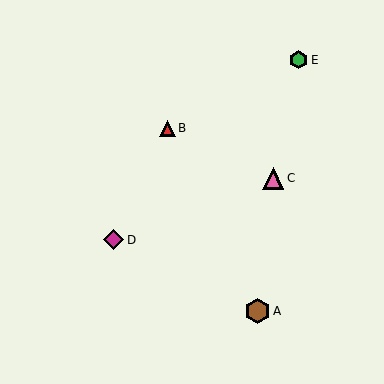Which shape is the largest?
The brown hexagon (labeled A) is the largest.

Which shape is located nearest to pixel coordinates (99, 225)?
The magenta diamond (labeled D) at (114, 240) is nearest to that location.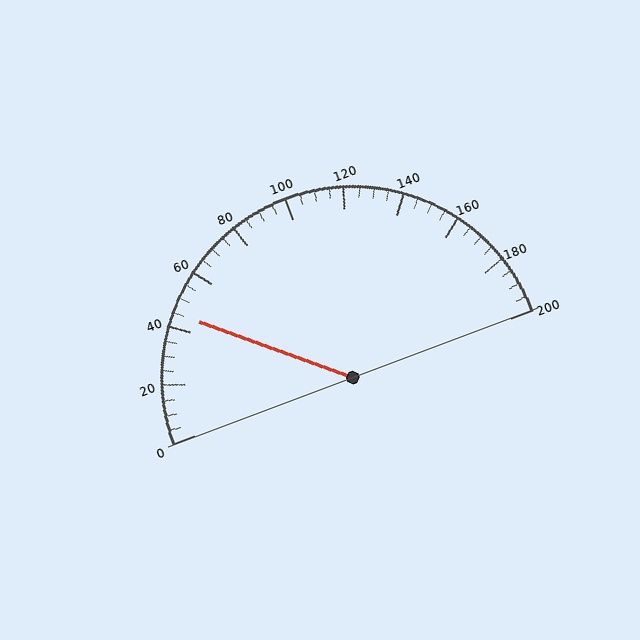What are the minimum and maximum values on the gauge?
The gauge ranges from 0 to 200.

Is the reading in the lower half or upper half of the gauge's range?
The reading is in the lower half of the range (0 to 200).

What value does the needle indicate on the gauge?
The needle indicates approximately 45.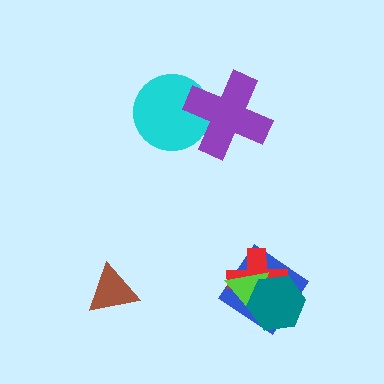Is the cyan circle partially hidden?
Yes, it is partially covered by another shape.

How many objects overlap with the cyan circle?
1 object overlaps with the cyan circle.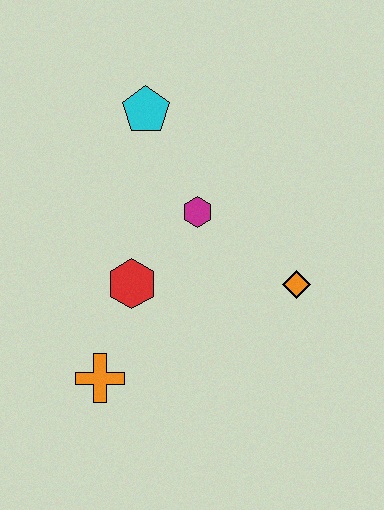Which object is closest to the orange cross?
The red hexagon is closest to the orange cross.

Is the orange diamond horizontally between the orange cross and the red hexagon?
No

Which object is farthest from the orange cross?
The cyan pentagon is farthest from the orange cross.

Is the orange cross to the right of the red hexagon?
No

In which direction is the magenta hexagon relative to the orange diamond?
The magenta hexagon is to the left of the orange diamond.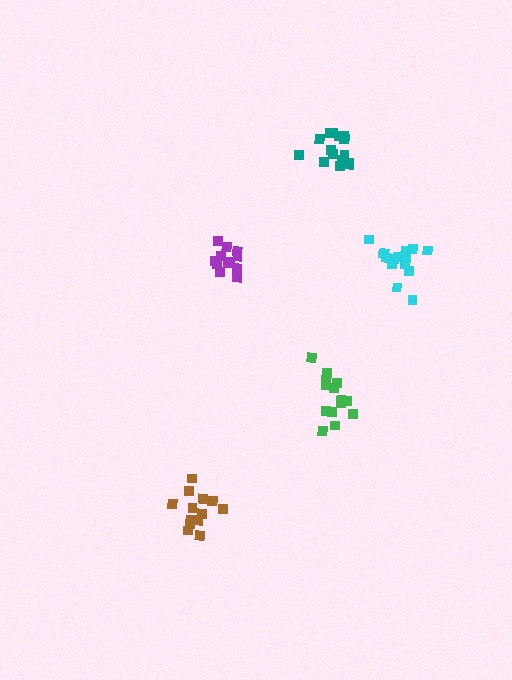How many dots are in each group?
Group 1: 15 dots, Group 2: 15 dots, Group 3: 14 dots, Group 4: 13 dots, Group 5: 12 dots (69 total).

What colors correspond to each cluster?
The clusters are colored: cyan, teal, green, brown, purple.